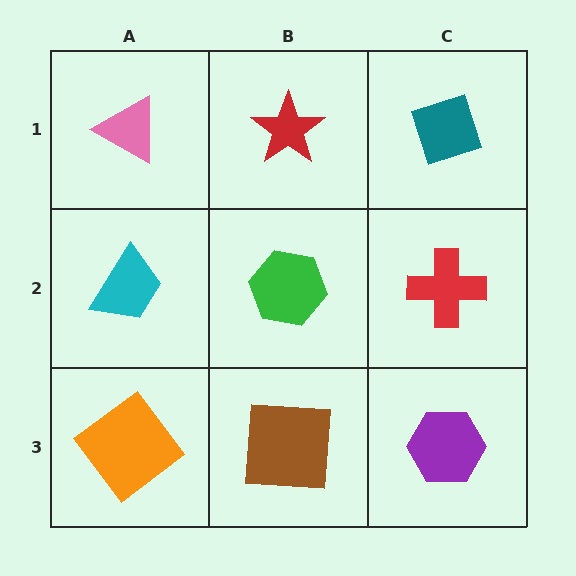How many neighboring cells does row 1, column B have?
3.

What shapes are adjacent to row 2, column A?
A pink triangle (row 1, column A), an orange diamond (row 3, column A), a green hexagon (row 2, column B).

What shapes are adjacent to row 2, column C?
A teal diamond (row 1, column C), a purple hexagon (row 3, column C), a green hexagon (row 2, column B).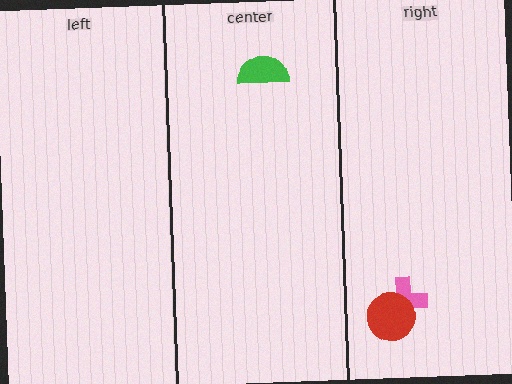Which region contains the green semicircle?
The center region.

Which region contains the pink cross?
The right region.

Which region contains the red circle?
The right region.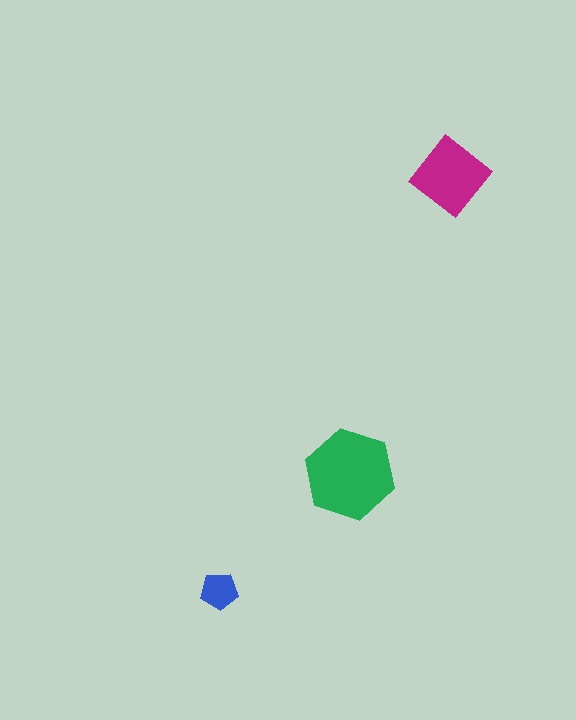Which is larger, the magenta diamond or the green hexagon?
The green hexagon.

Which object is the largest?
The green hexagon.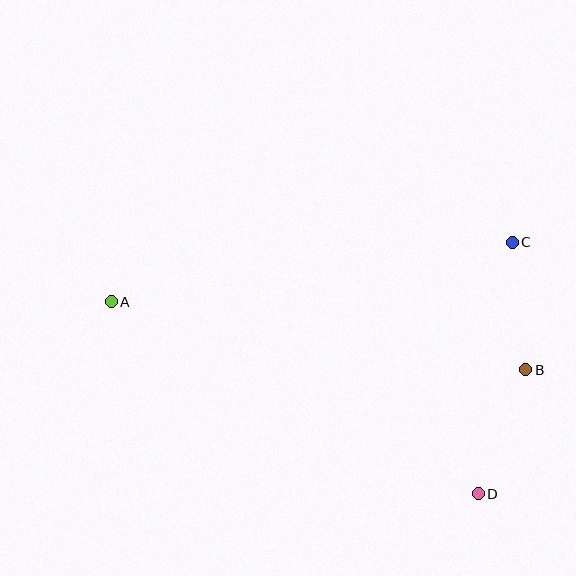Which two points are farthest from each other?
Points A and B are farthest from each other.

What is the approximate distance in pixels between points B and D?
The distance between B and D is approximately 133 pixels.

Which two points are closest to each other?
Points B and C are closest to each other.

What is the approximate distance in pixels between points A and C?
The distance between A and C is approximately 406 pixels.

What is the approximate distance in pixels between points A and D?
The distance between A and D is approximately 414 pixels.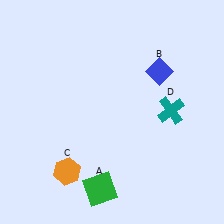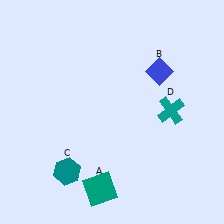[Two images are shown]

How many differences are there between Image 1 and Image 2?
There are 2 differences between the two images.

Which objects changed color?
A changed from green to teal. C changed from orange to teal.